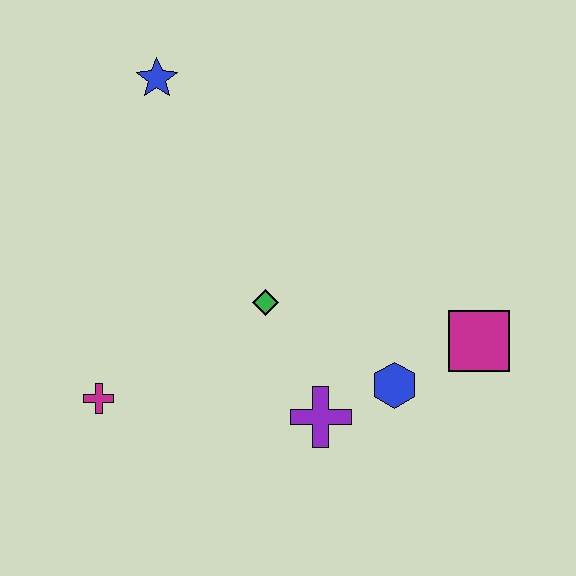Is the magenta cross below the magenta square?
Yes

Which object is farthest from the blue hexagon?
The blue star is farthest from the blue hexagon.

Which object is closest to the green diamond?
The purple cross is closest to the green diamond.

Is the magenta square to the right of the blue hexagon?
Yes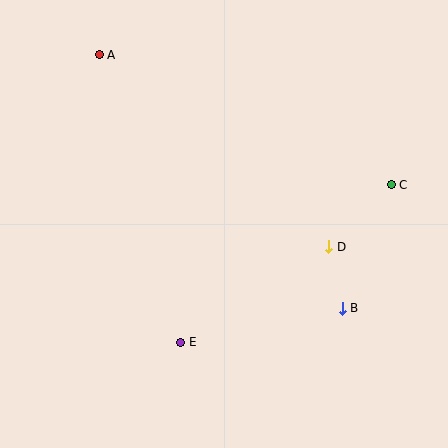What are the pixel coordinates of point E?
Point E is at (181, 342).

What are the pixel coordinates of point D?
Point D is at (329, 247).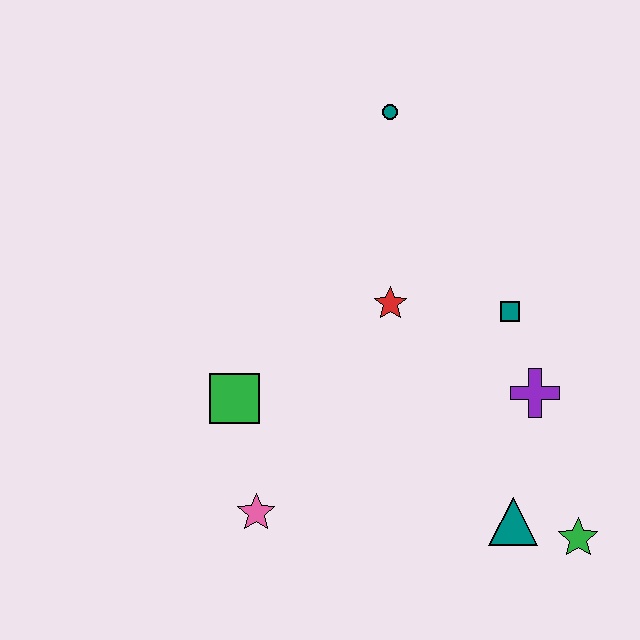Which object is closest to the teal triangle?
The green star is closest to the teal triangle.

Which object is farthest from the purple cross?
The teal circle is farthest from the purple cross.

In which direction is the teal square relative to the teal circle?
The teal square is below the teal circle.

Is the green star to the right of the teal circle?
Yes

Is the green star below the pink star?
Yes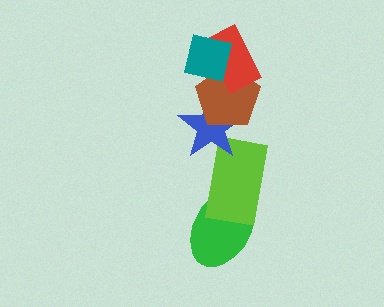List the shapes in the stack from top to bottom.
From top to bottom: the teal square, the red rectangle, the brown pentagon, the blue star, the lime rectangle, the green ellipse.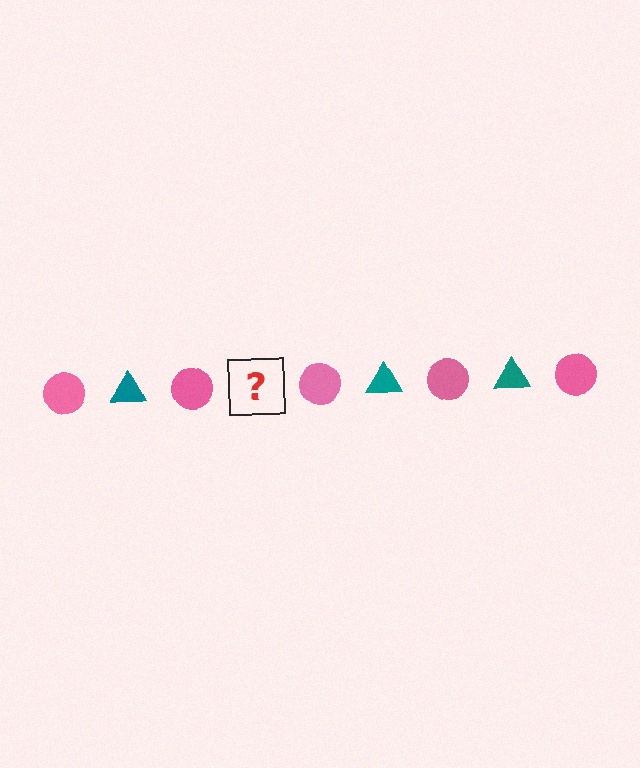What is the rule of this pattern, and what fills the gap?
The rule is that the pattern alternates between pink circle and teal triangle. The gap should be filled with a teal triangle.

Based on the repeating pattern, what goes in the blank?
The blank should be a teal triangle.